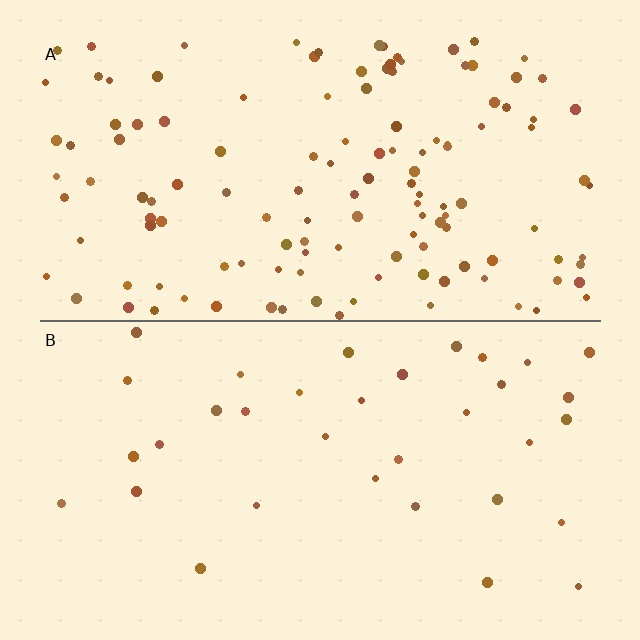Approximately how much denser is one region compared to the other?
Approximately 3.7× — region A over region B.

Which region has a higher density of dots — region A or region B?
A (the top).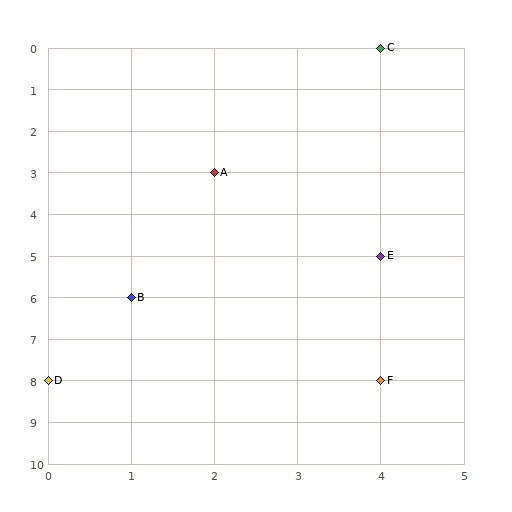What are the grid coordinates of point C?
Point C is at grid coordinates (4, 0).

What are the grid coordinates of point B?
Point B is at grid coordinates (1, 6).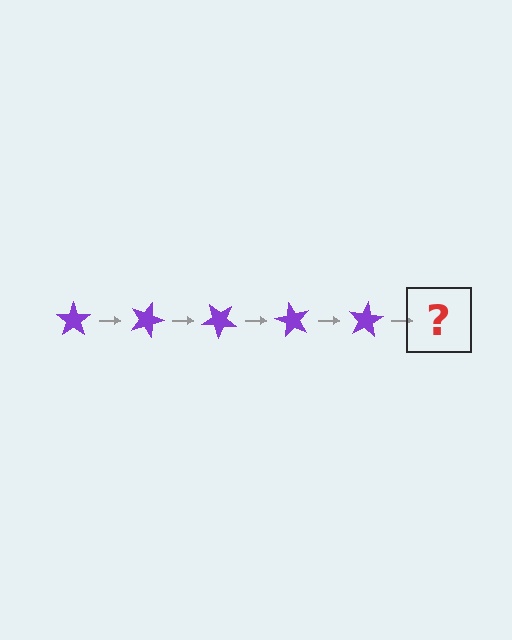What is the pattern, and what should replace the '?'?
The pattern is that the star rotates 20 degrees each step. The '?' should be a purple star rotated 100 degrees.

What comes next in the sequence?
The next element should be a purple star rotated 100 degrees.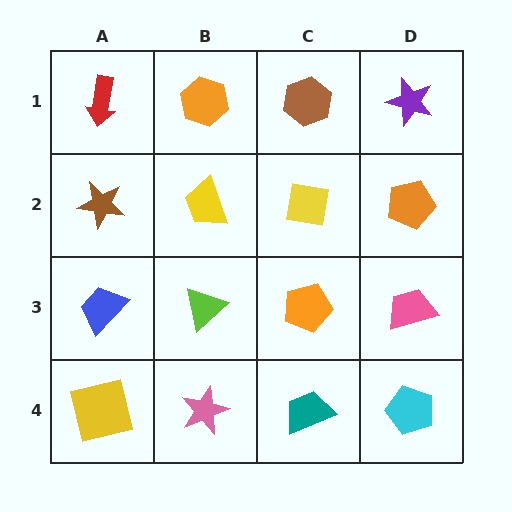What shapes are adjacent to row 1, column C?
A yellow square (row 2, column C), an orange hexagon (row 1, column B), a purple star (row 1, column D).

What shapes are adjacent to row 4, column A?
A blue trapezoid (row 3, column A), a pink star (row 4, column B).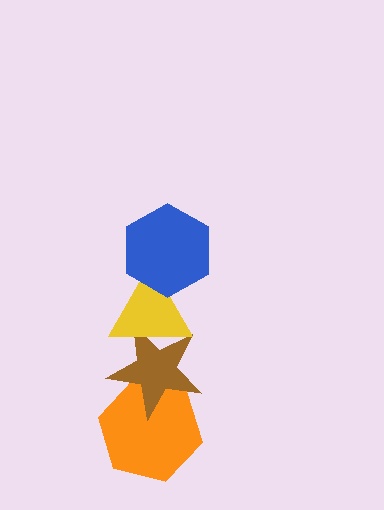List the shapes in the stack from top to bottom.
From top to bottom: the blue hexagon, the yellow triangle, the brown star, the orange hexagon.